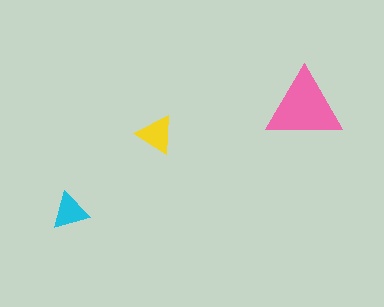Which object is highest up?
The pink triangle is topmost.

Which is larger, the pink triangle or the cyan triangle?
The pink one.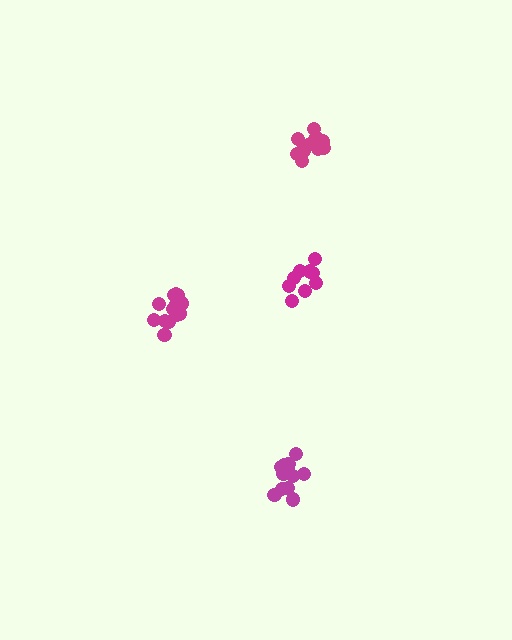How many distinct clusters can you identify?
There are 4 distinct clusters.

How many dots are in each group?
Group 1: 13 dots, Group 2: 9 dots, Group 3: 12 dots, Group 4: 15 dots (49 total).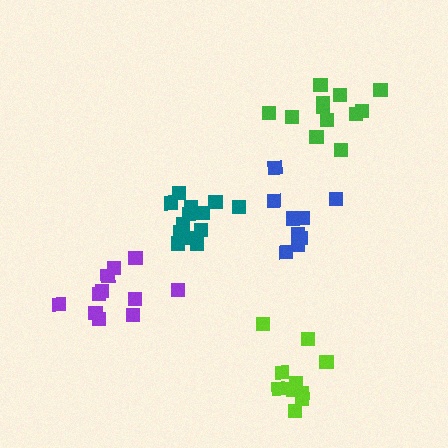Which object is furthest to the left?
The purple cluster is leftmost.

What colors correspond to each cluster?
The clusters are colored: purple, lime, green, teal, blue.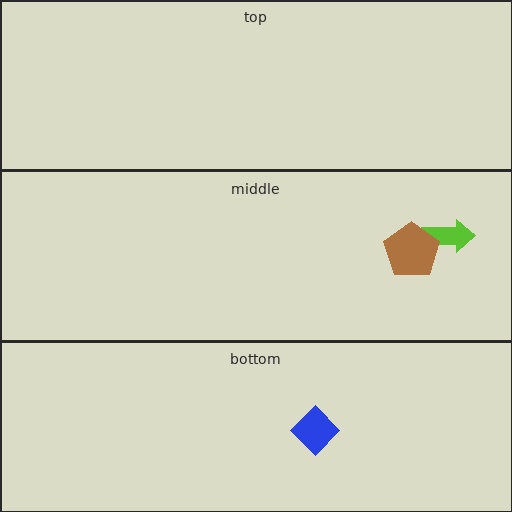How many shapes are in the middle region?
2.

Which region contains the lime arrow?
The middle region.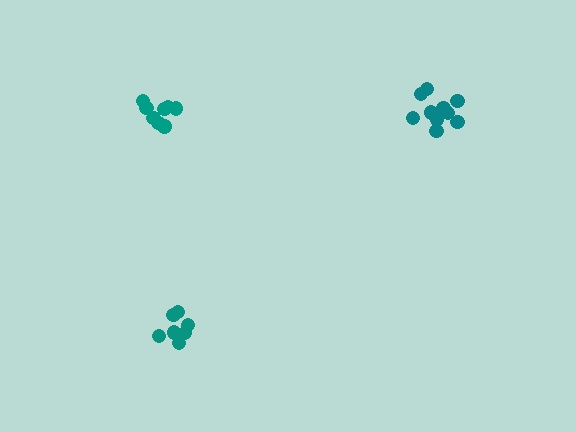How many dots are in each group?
Group 1: 7 dots, Group 2: 9 dots, Group 3: 11 dots (27 total).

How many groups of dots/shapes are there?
There are 3 groups.